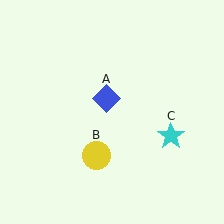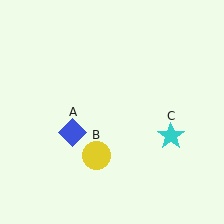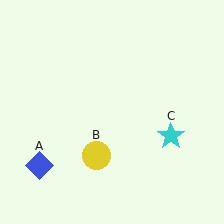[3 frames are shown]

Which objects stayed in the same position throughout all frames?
Yellow circle (object B) and cyan star (object C) remained stationary.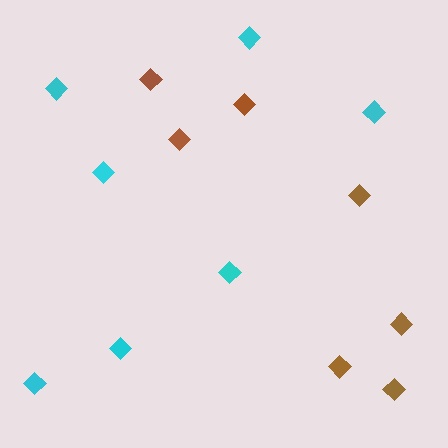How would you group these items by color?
There are 2 groups: one group of cyan diamonds (7) and one group of brown diamonds (7).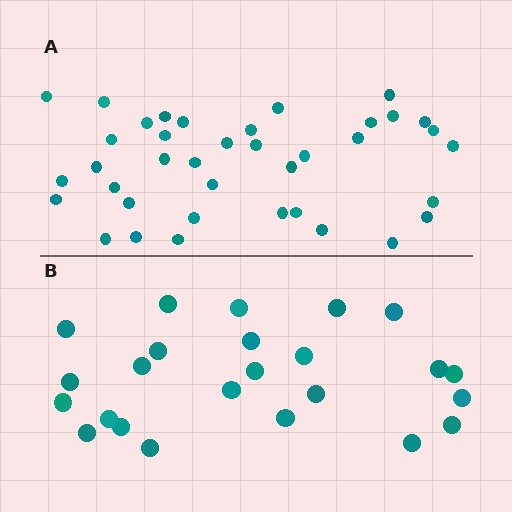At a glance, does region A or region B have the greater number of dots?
Region A (the top region) has more dots.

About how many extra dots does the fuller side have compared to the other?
Region A has approximately 15 more dots than region B.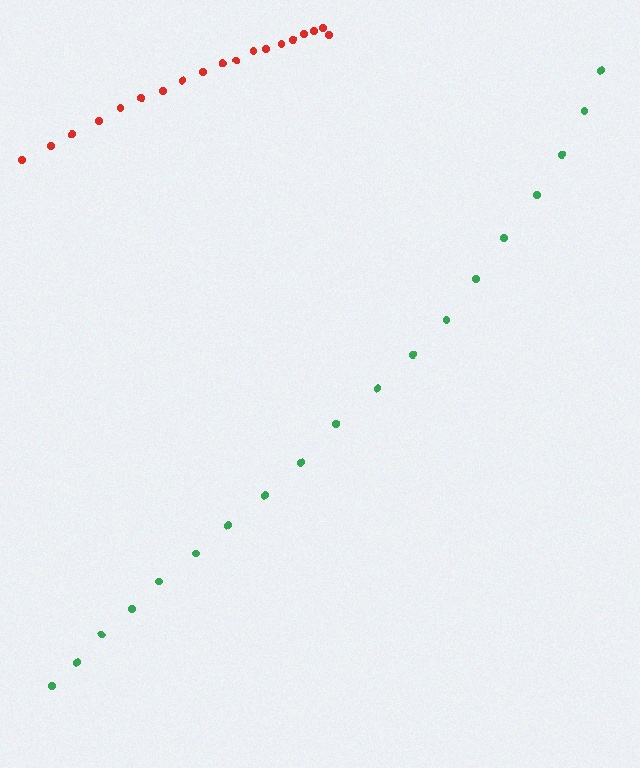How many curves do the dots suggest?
There are 2 distinct paths.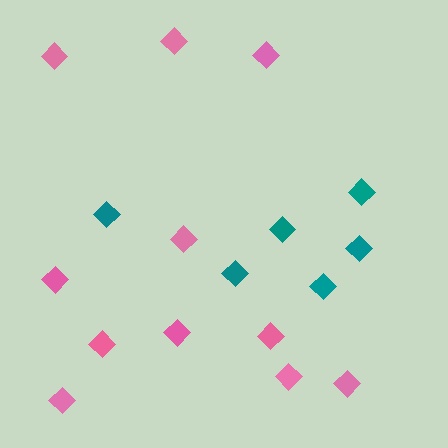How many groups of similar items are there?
There are 2 groups: one group of teal diamonds (6) and one group of pink diamonds (11).